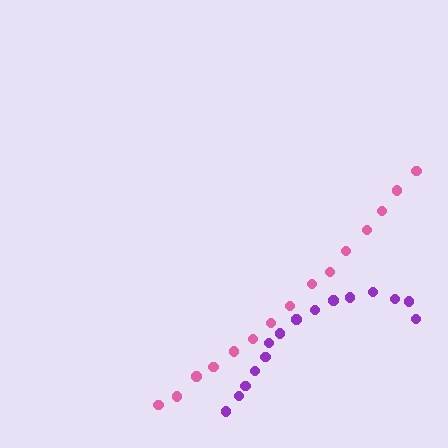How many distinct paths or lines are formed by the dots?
There are 2 distinct paths.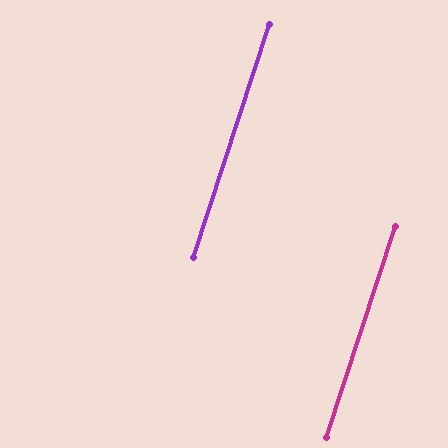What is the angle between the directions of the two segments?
Approximately 0 degrees.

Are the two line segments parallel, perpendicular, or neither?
Parallel — their directions differ by only 0.1°.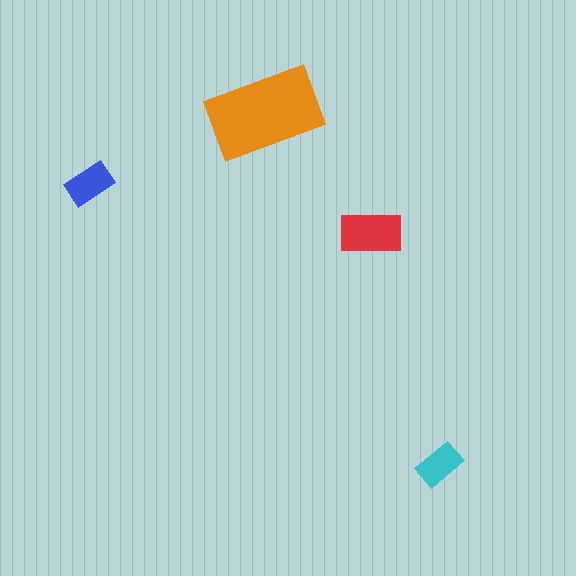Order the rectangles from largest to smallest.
the orange one, the red one, the blue one, the cyan one.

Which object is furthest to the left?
The blue rectangle is leftmost.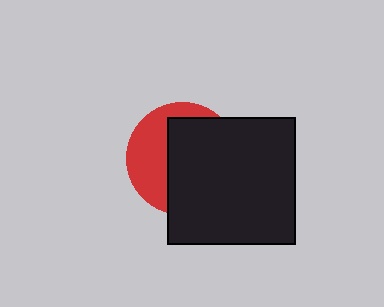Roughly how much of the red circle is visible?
A small part of it is visible (roughly 40%).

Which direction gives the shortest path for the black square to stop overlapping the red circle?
Moving right gives the shortest separation.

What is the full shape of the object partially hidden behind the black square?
The partially hidden object is a red circle.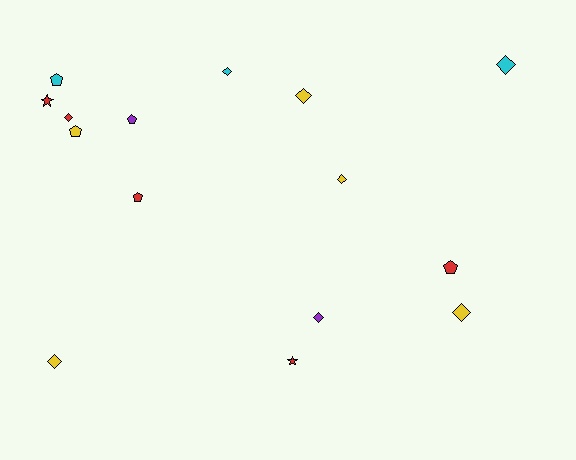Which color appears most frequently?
Red, with 5 objects.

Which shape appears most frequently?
Diamond, with 8 objects.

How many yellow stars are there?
There are no yellow stars.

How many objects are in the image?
There are 15 objects.